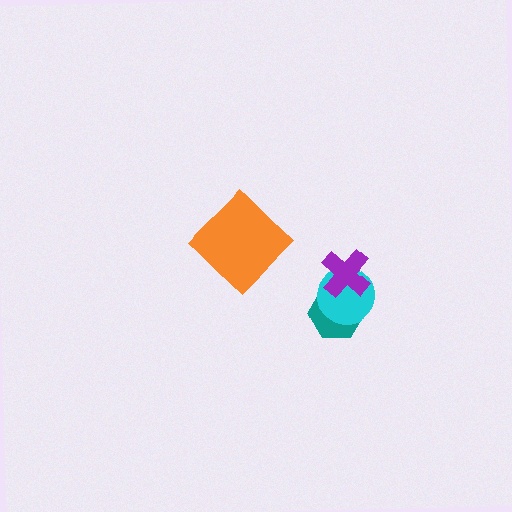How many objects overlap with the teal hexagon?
2 objects overlap with the teal hexagon.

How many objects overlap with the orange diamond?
0 objects overlap with the orange diamond.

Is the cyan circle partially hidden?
Yes, it is partially covered by another shape.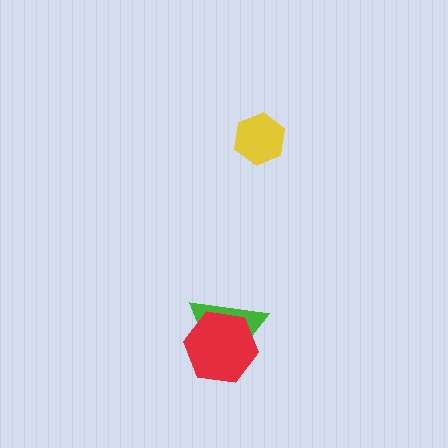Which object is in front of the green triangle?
The red hexagon is in front of the green triangle.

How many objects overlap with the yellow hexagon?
0 objects overlap with the yellow hexagon.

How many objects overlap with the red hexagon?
1 object overlaps with the red hexagon.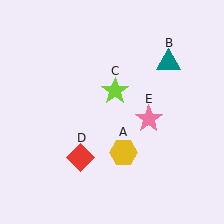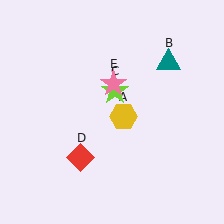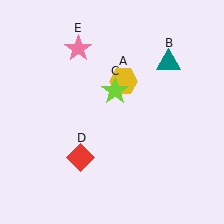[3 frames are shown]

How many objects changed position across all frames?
2 objects changed position: yellow hexagon (object A), pink star (object E).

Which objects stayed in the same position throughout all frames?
Teal triangle (object B) and lime star (object C) and red diamond (object D) remained stationary.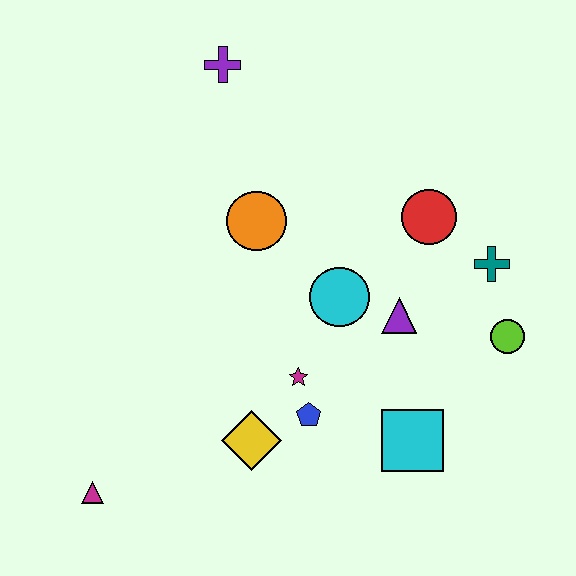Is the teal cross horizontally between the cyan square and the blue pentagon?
No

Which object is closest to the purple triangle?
The cyan circle is closest to the purple triangle.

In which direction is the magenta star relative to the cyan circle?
The magenta star is below the cyan circle.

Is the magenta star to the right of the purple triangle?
No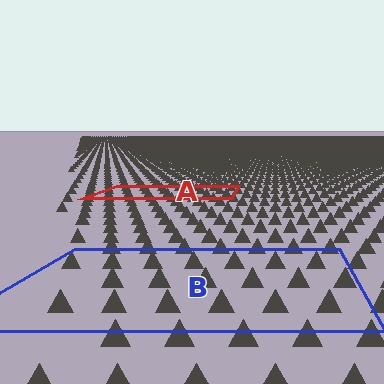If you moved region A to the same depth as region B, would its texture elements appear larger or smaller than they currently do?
They would appear larger. At a closer depth, the same texture elements are projected at a bigger on-screen size.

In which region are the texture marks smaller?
The texture marks are smaller in region A, because it is farther away.